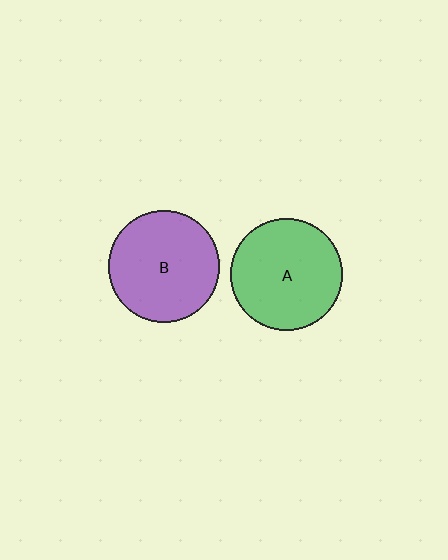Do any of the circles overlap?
No, none of the circles overlap.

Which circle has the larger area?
Circle A (green).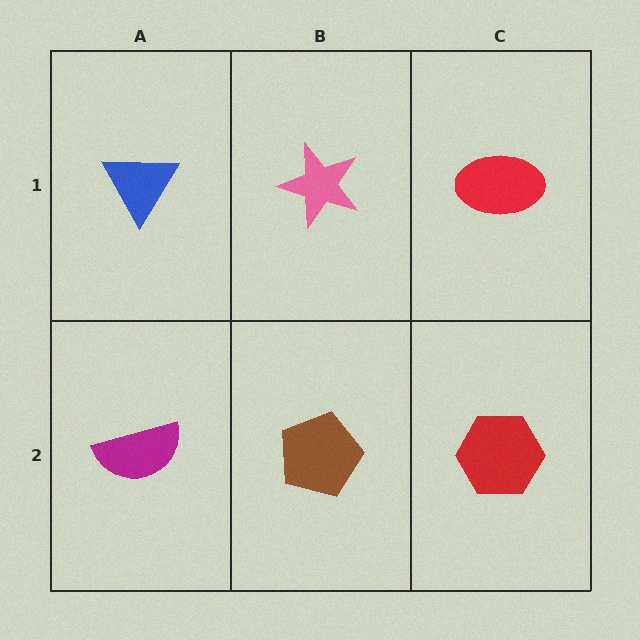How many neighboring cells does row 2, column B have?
3.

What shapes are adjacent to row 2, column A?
A blue triangle (row 1, column A), a brown pentagon (row 2, column B).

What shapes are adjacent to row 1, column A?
A magenta semicircle (row 2, column A), a pink star (row 1, column B).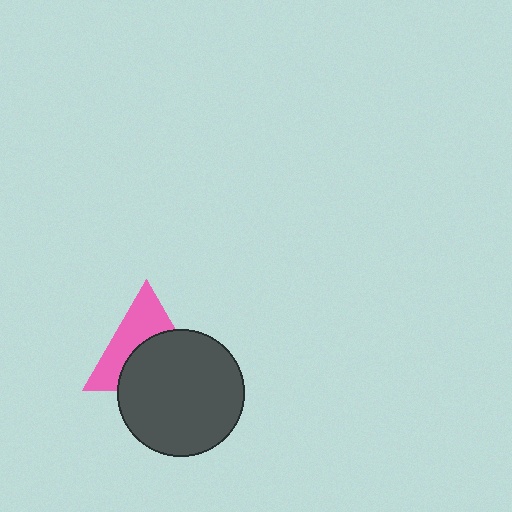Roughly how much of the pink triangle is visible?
About half of it is visible (roughly 47%).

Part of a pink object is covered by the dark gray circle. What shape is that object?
It is a triangle.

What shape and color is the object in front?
The object in front is a dark gray circle.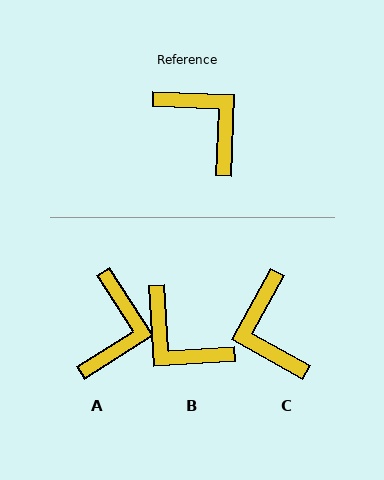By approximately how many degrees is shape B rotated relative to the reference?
Approximately 174 degrees clockwise.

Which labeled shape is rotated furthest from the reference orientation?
B, about 174 degrees away.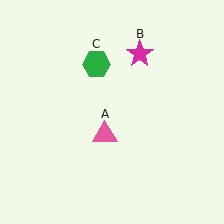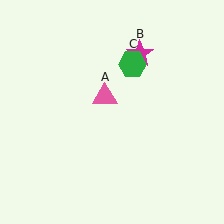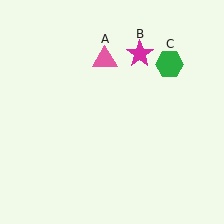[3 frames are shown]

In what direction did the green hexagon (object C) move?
The green hexagon (object C) moved right.